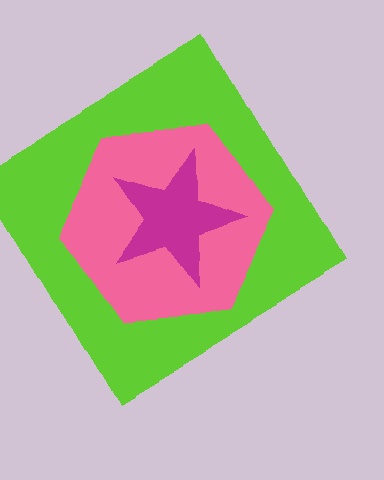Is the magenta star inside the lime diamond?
Yes.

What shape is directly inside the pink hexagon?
The magenta star.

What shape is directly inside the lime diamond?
The pink hexagon.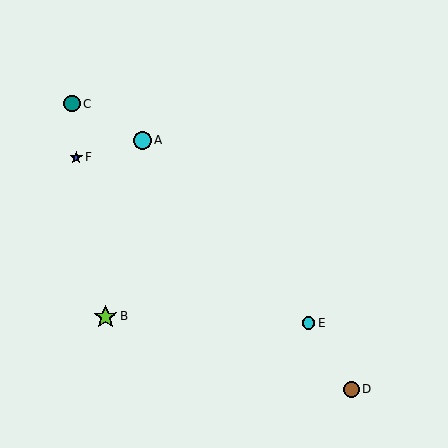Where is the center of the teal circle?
The center of the teal circle is at (72, 104).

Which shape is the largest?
The lime star (labeled B) is the largest.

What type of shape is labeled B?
Shape B is a lime star.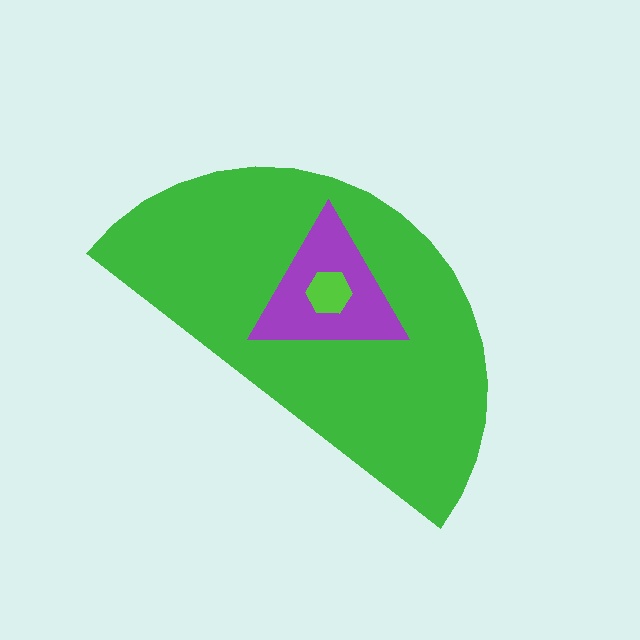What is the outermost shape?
The green semicircle.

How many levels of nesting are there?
3.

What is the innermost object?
The lime hexagon.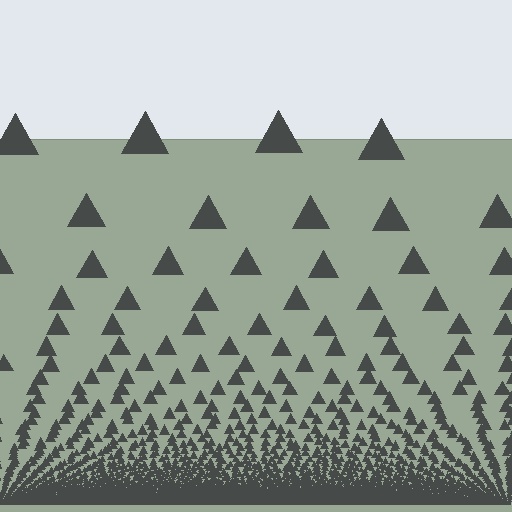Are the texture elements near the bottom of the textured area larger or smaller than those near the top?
Smaller. The gradient is inverted — elements near the bottom are smaller and denser.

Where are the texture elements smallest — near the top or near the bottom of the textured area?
Near the bottom.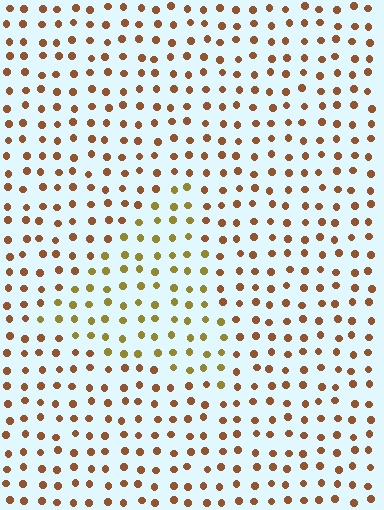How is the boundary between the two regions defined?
The boundary is defined purely by a slight shift in hue (about 31 degrees). Spacing, size, and orientation are identical on both sides.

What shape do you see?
I see a triangle.